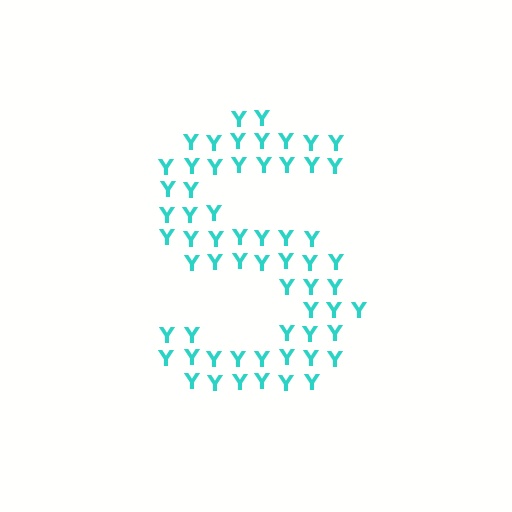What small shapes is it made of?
It is made of small letter Y's.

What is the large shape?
The large shape is the letter S.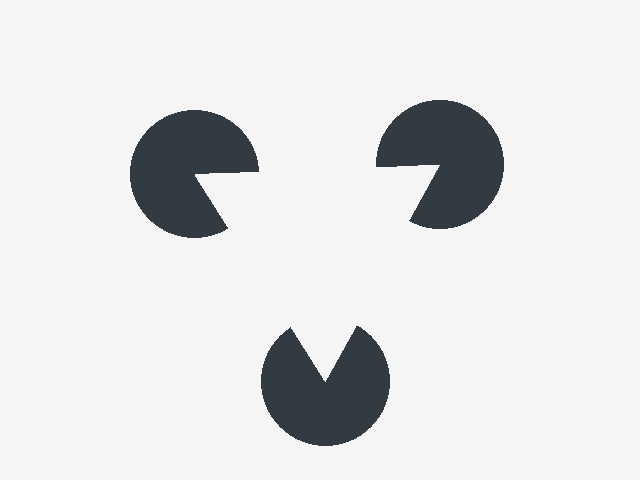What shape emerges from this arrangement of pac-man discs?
An illusory triangle — its edges are inferred from the aligned wedge cuts in the pac-man discs, not physically drawn.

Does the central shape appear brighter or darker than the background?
It typically appears slightly brighter than the background, even though no actual brightness change is drawn.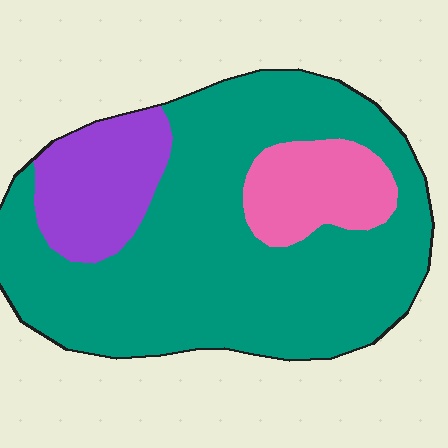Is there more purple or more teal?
Teal.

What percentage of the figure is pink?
Pink covers about 15% of the figure.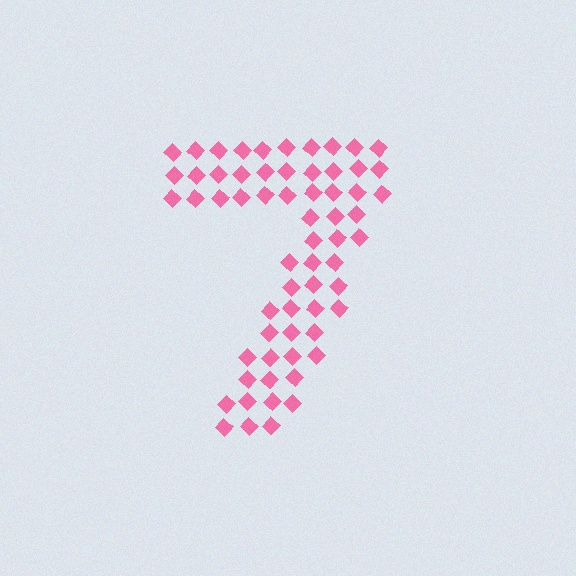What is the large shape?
The large shape is the digit 7.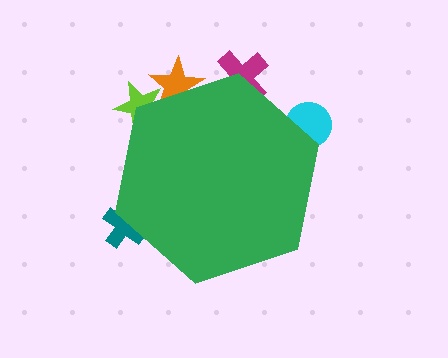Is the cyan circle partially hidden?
Yes, the cyan circle is partially hidden behind the green hexagon.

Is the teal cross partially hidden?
Yes, the teal cross is partially hidden behind the green hexagon.